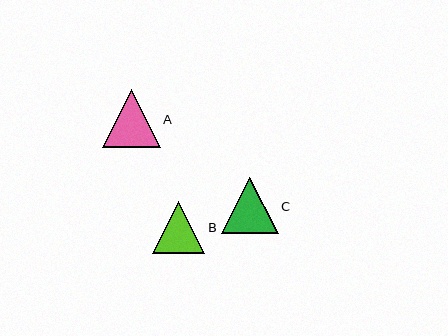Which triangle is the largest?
Triangle A is the largest with a size of approximately 58 pixels.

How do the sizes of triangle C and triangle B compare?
Triangle C and triangle B are approximately the same size.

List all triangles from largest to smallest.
From largest to smallest: A, C, B.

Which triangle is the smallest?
Triangle B is the smallest with a size of approximately 52 pixels.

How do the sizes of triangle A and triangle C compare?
Triangle A and triangle C are approximately the same size.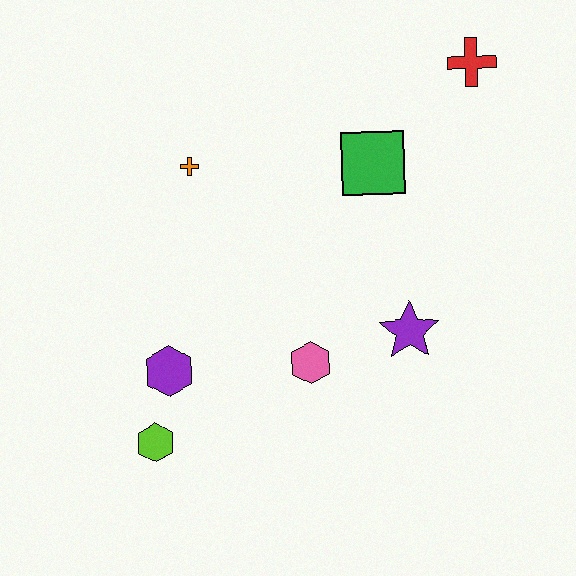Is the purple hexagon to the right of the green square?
No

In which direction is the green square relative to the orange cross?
The green square is to the right of the orange cross.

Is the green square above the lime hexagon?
Yes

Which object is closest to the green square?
The red cross is closest to the green square.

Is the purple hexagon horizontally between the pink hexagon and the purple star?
No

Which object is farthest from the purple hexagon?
The red cross is farthest from the purple hexagon.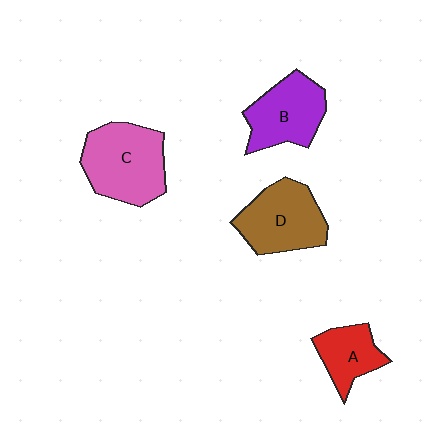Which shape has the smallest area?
Shape A (red).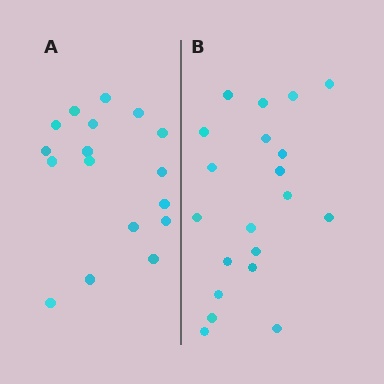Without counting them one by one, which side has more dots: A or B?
Region B (the right region) has more dots.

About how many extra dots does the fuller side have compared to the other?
Region B has just a few more — roughly 2 or 3 more dots than region A.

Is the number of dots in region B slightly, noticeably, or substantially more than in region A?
Region B has only slightly more — the two regions are fairly close. The ratio is roughly 1.2 to 1.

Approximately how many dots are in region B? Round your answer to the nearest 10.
About 20 dots.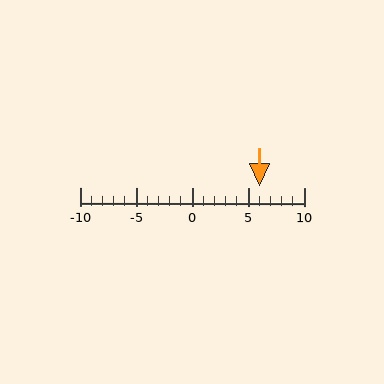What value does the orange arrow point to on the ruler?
The orange arrow points to approximately 6.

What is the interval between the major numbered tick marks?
The major tick marks are spaced 5 units apart.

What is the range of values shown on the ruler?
The ruler shows values from -10 to 10.